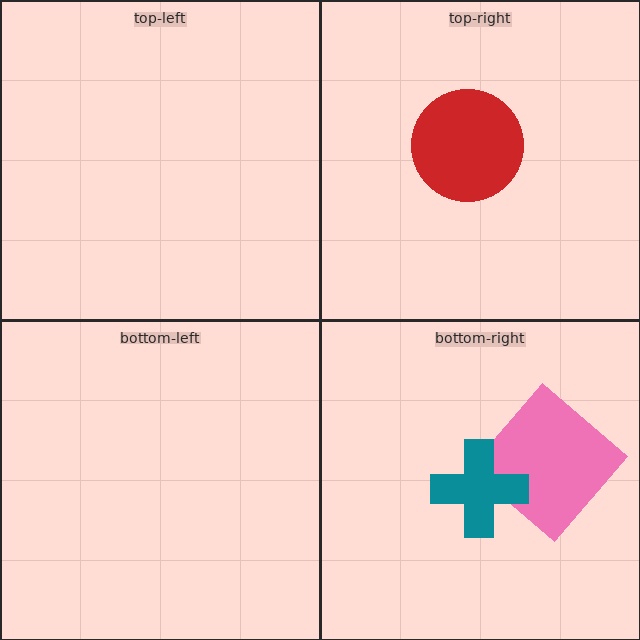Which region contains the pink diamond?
The bottom-right region.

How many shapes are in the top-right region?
1.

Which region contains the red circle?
The top-right region.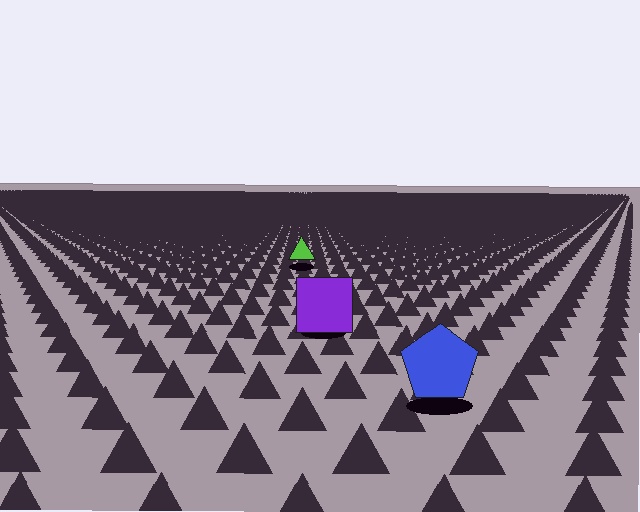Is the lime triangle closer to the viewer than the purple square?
No. The purple square is closer — you can tell from the texture gradient: the ground texture is coarser near it.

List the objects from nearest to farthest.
From nearest to farthest: the blue pentagon, the purple square, the lime triangle.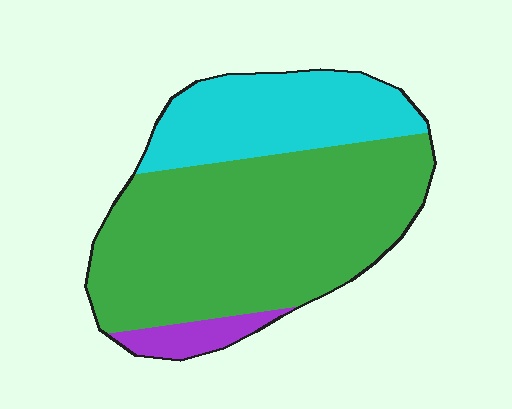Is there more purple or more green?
Green.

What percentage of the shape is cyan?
Cyan takes up about one quarter (1/4) of the shape.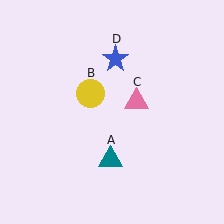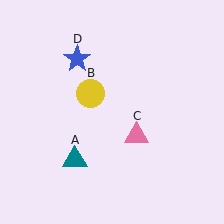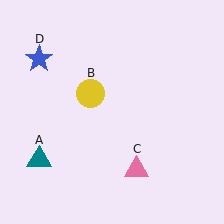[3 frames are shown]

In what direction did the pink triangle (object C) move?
The pink triangle (object C) moved down.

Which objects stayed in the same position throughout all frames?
Yellow circle (object B) remained stationary.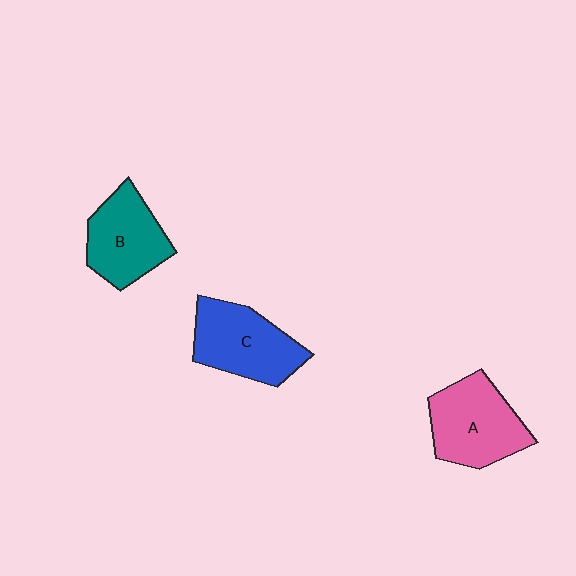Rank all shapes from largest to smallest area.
From largest to smallest: A (pink), C (blue), B (teal).